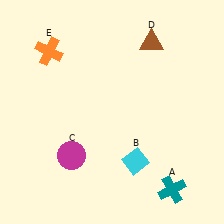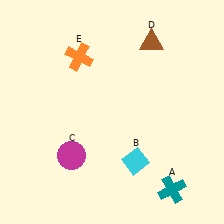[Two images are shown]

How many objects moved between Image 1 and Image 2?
1 object moved between the two images.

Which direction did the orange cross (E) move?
The orange cross (E) moved right.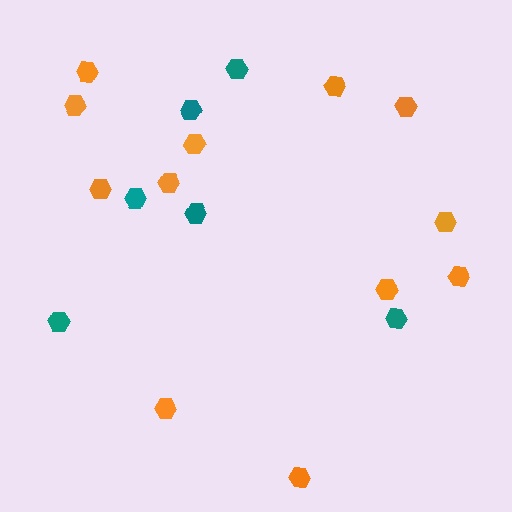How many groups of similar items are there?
There are 2 groups: one group of orange hexagons (12) and one group of teal hexagons (6).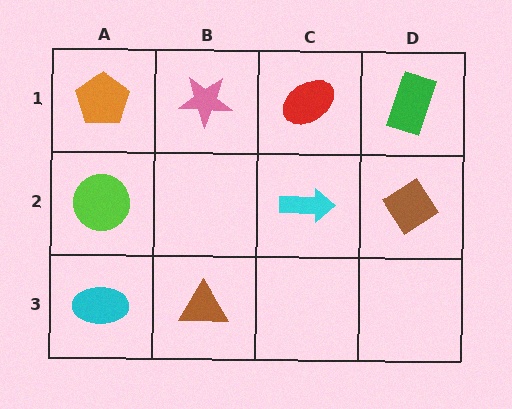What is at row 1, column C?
A red ellipse.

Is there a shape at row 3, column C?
No, that cell is empty.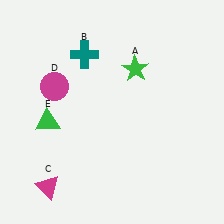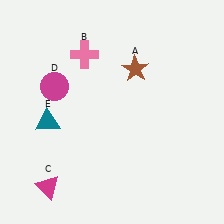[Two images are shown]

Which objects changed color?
A changed from green to brown. B changed from teal to pink. E changed from green to teal.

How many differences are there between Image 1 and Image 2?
There are 3 differences between the two images.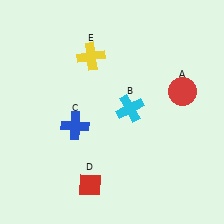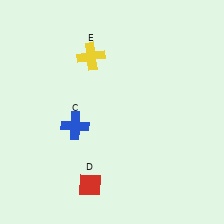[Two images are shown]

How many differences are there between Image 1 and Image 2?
There are 2 differences between the two images.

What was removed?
The red circle (A), the cyan cross (B) were removed in Image 2.